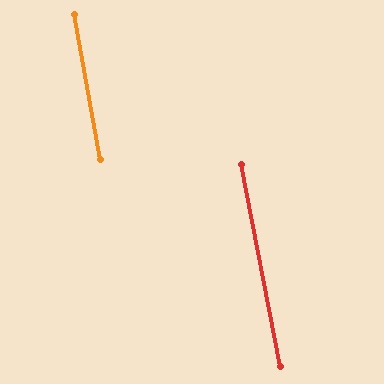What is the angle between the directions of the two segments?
Approximately 1 degree.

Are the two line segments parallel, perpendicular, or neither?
Parallel — their directions differ by only 0.6°.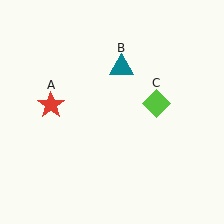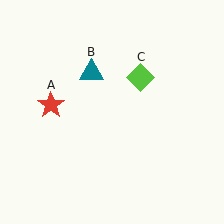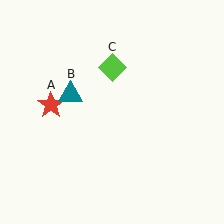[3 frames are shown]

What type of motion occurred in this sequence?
The teal triangle (object B), lime diamond (object C) rotated counterclockwise around the center of the scene.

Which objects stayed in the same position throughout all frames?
Red star (object A) remained stationary.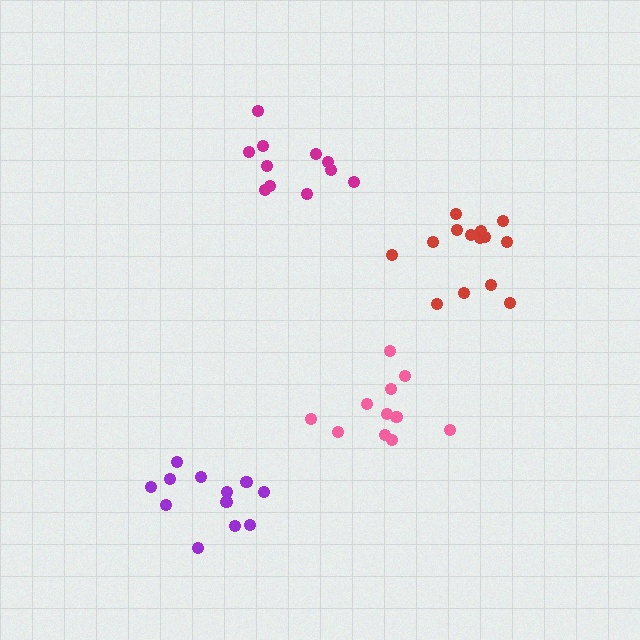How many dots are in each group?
Group 1: 11 dots, Group 2: 14 dots, Group 3: 11 dots, Group 4: 12 dots (48 total).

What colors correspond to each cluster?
The clusters are colored: pink, red, magenta, purple.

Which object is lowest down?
The purple cluster is bottommost.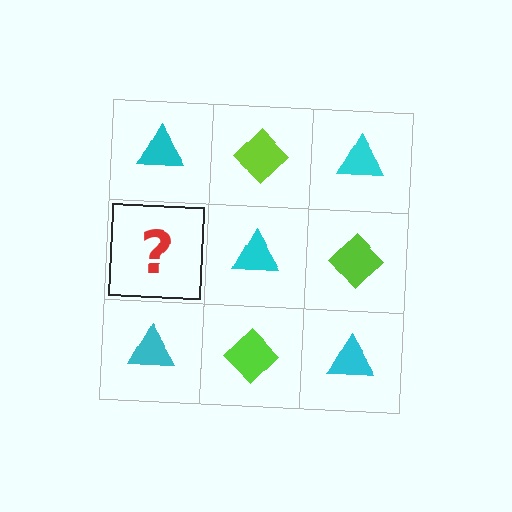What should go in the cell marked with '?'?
The missing cell should contain a lime diamond.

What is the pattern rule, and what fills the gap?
The rule is that it alternates cyan triangle and lime diamond in a checkerboard pattern. The gap should be filled with a lime diamond.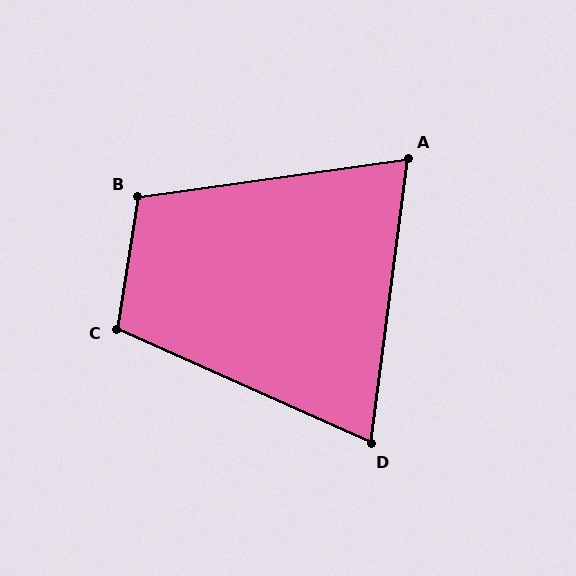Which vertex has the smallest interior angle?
D, at approximately 73 degrees.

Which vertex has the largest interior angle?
B, at approximately 107 degrees.